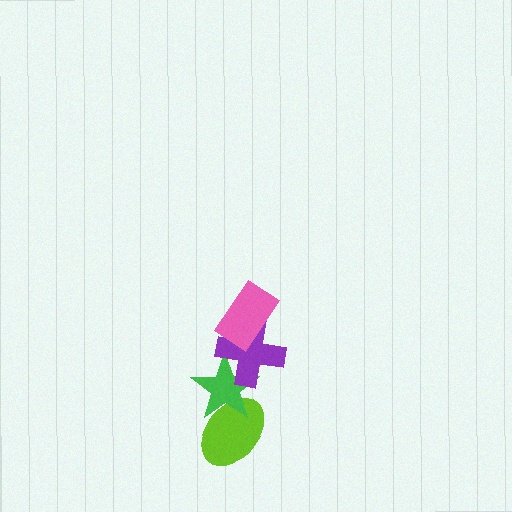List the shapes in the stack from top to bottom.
From top to bottom: the pink rectangle, the purple cross, the green star, the lime ellipse.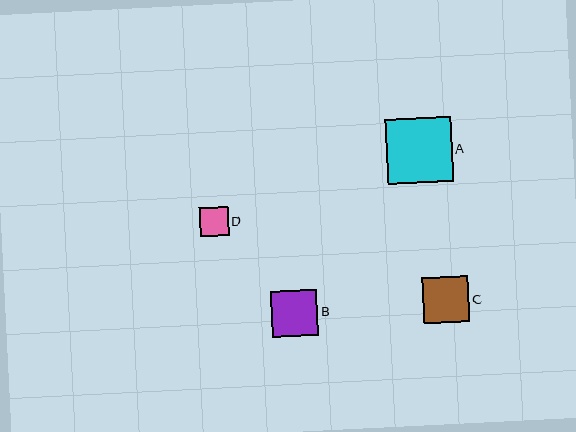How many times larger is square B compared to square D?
Square B is approximately 1.6 times the size of square D.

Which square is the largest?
Square A is the largest with a size of approximately 65 pixels.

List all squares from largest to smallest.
From largest to smallest: A, B, C, D.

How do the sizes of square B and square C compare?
Square B and square C are approximately the same size.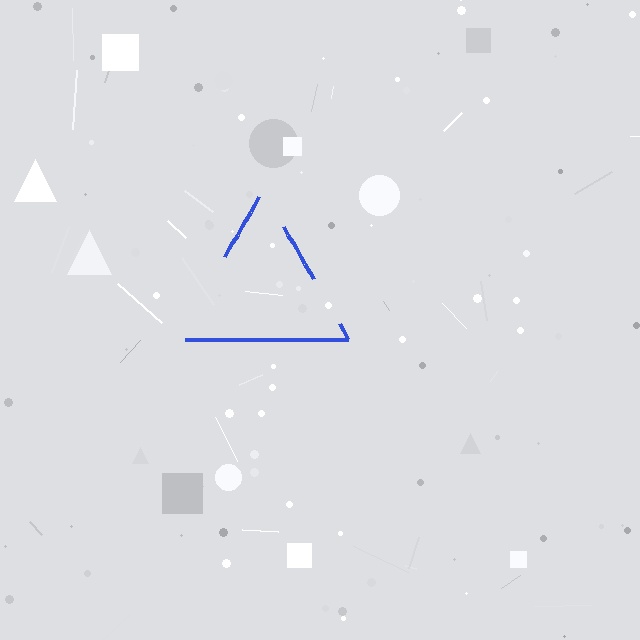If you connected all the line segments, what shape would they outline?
They would outline a triangle.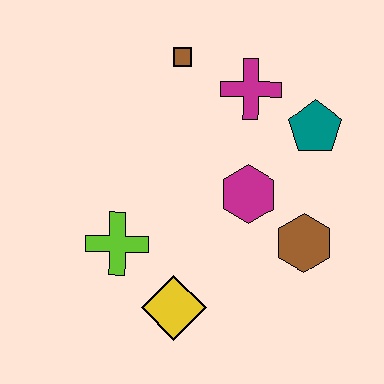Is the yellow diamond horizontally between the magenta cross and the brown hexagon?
No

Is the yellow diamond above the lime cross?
No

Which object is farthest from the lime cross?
The teal pentagon is farthest from the lime cross.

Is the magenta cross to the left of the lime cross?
No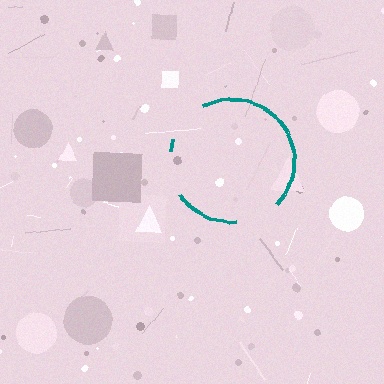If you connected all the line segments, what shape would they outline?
They would outline a circle.